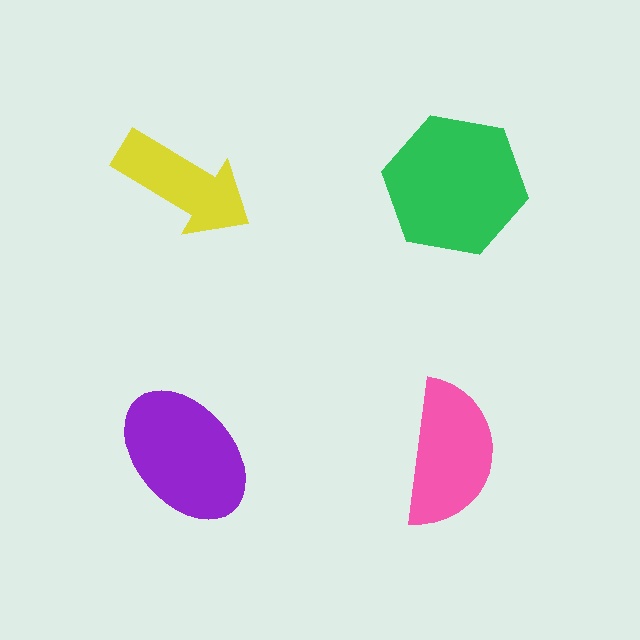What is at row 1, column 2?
A green hexagon.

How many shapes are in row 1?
2 shapes.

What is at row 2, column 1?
A purple ellipse.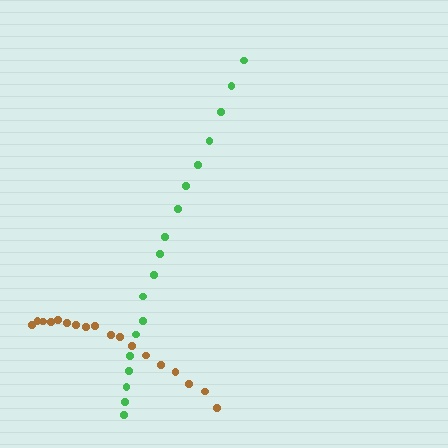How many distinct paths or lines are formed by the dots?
There are 2 distinct paths.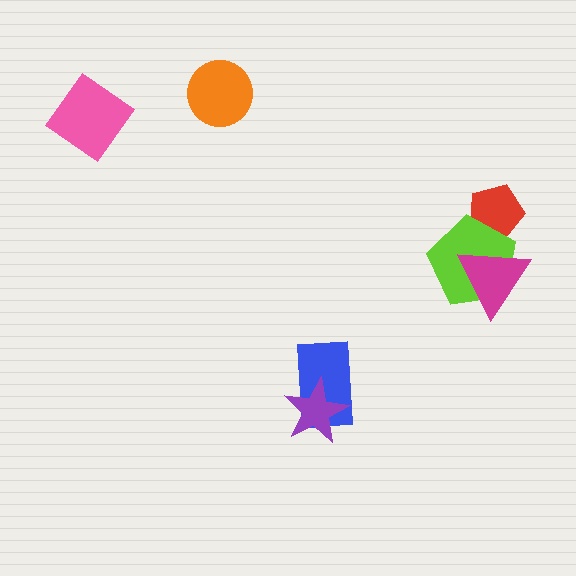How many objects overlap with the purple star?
1 object overlaps with the purple star.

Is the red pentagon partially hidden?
Yes, it is partially covered by another shape.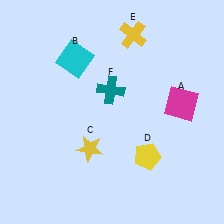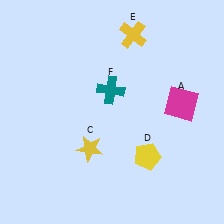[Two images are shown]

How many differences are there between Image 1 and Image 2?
There is 1 difference between the two images.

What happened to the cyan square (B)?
The cyan square (B) was removed in Image 2. It was in the top-left area of Image 1.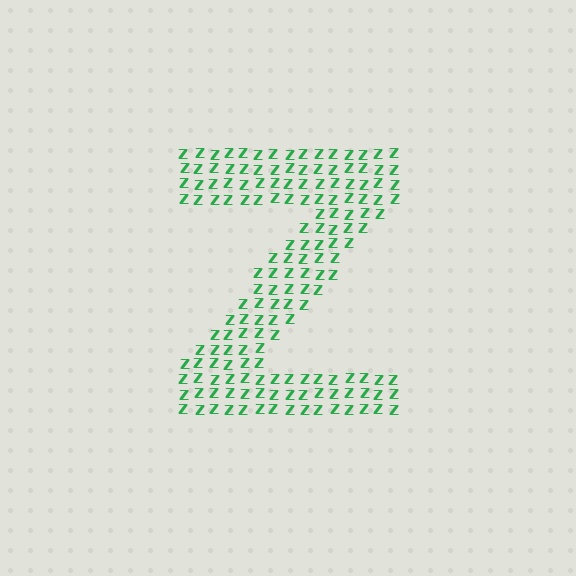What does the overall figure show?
The overall figure shows the letter Z.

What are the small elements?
The small elements are letter Z's.